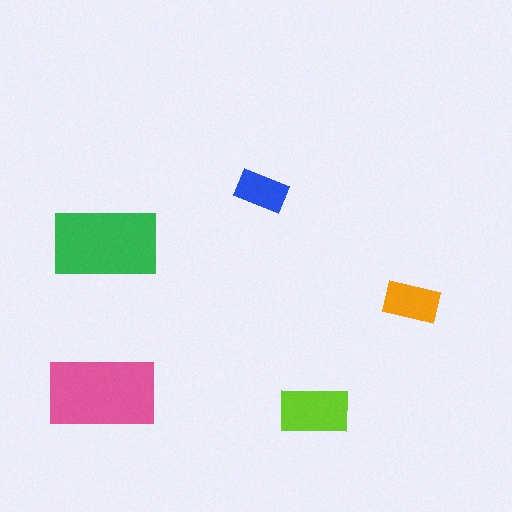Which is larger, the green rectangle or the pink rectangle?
The pink one.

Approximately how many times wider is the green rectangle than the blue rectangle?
About 2 times wider.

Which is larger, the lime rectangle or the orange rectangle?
The lime one.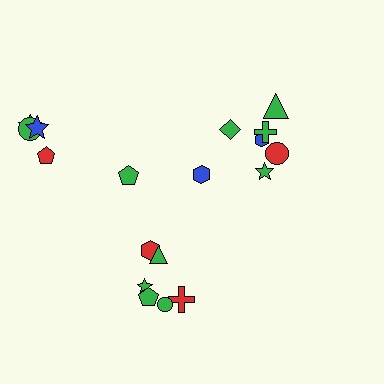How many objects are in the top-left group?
There are 5 objects.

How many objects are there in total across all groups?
There are 18 objects.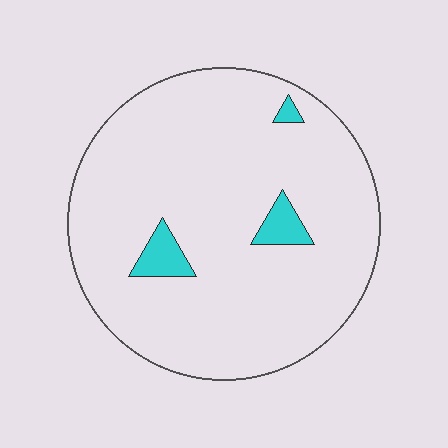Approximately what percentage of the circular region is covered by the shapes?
Approximately 5%.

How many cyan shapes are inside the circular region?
3.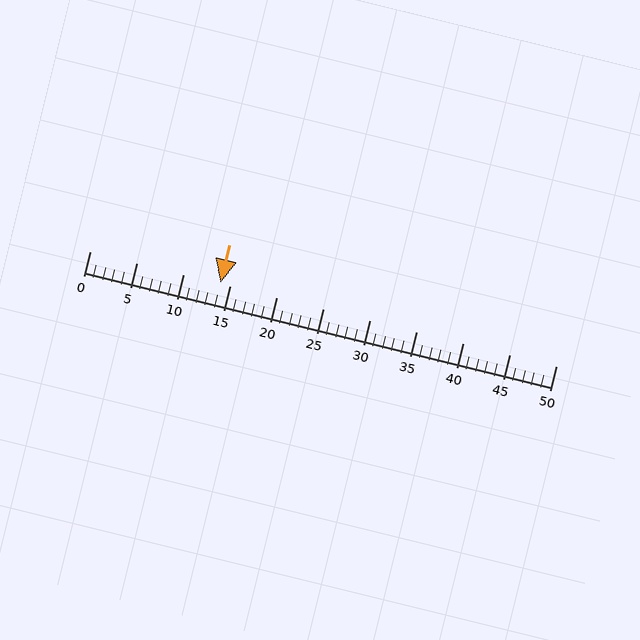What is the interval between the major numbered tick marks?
The major tick marks are spaced 5 units apart.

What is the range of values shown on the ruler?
The ruler shows values from 0 to 50.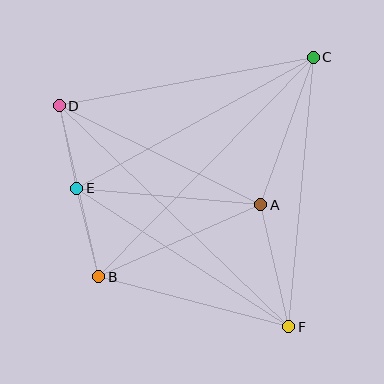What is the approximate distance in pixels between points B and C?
The distance between B and C is approximately 307 pixels.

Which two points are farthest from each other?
Points D and F are farthest from each other.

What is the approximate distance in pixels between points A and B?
The distance between A and B is approximately 177 pixels.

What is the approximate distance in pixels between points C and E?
The distance between C and E is approximately 270 pixels.